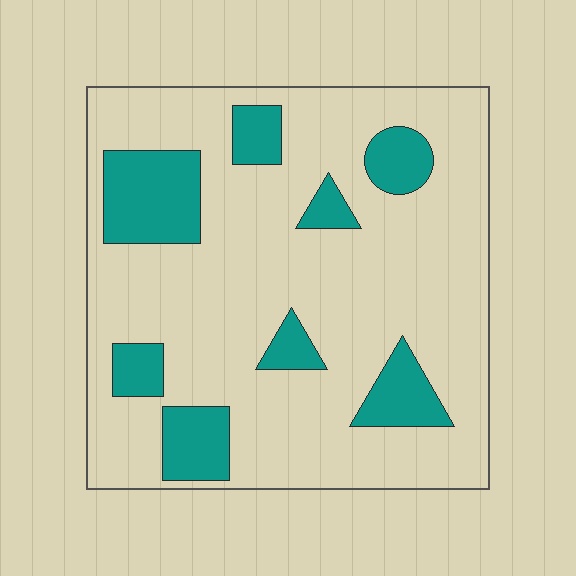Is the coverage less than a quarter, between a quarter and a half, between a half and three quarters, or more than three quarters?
Less than a quarter.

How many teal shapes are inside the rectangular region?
8.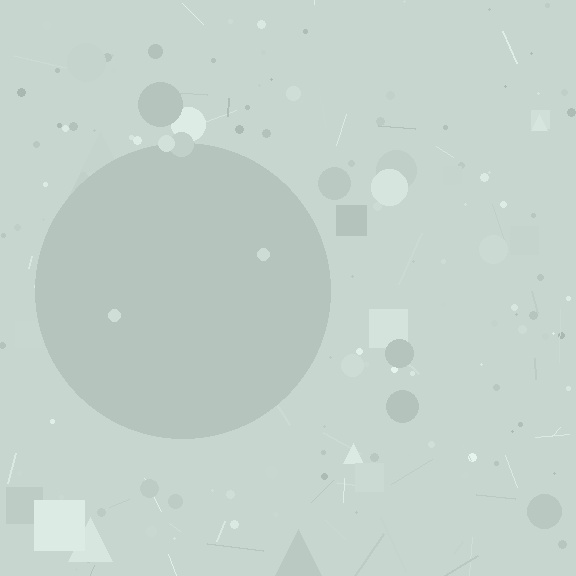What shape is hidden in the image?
A circle is hidden in the image.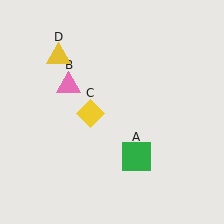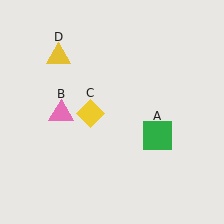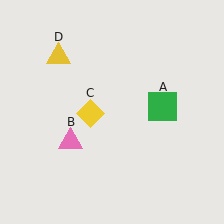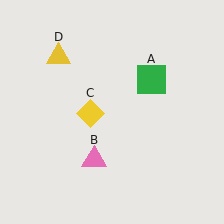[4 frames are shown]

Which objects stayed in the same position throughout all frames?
Yellow diamond (object C) and yellow triangle (object D) remained stationary.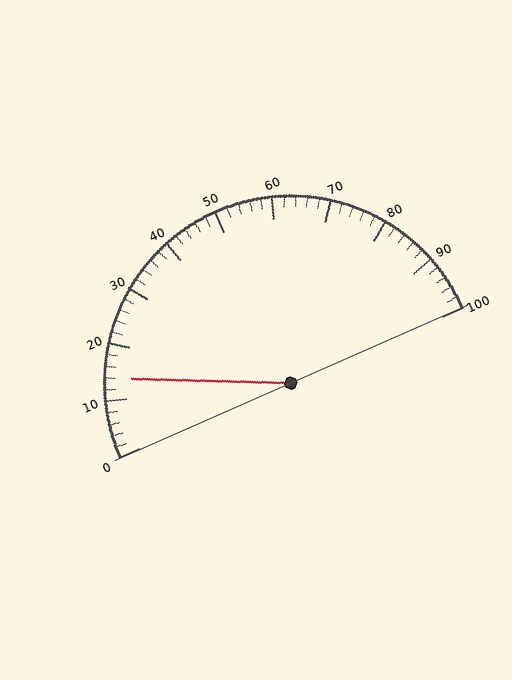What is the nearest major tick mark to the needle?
The nearest major tick mark is 10.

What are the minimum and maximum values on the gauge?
The gauge ranges from 0 to 100.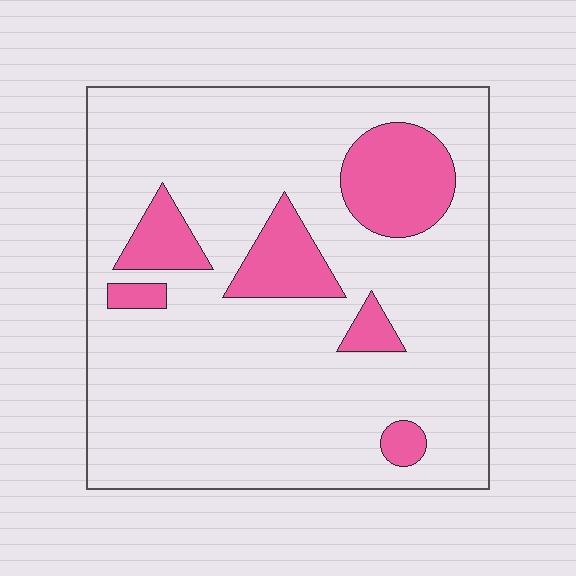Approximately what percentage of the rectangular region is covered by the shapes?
Approximately 15%.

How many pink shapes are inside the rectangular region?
6.